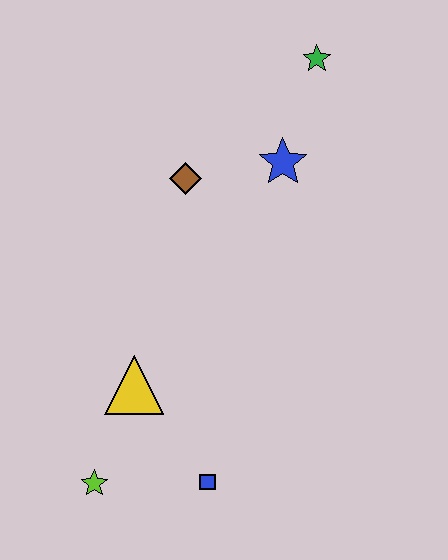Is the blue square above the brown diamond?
No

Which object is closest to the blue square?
The lime star is closest to the blue square.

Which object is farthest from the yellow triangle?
The green star is farthest from the yellow triangle.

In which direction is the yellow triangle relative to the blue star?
The yellow triangle is below the blue star.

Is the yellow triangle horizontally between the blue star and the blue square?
No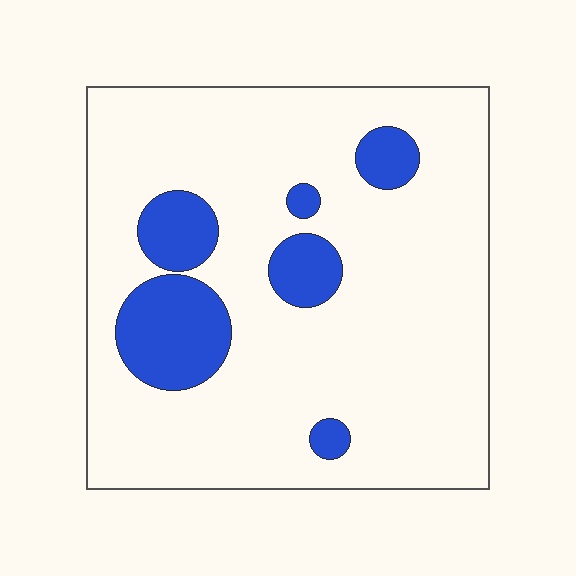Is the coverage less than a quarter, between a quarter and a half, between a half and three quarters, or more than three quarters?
Less than a quarter.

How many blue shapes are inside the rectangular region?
6.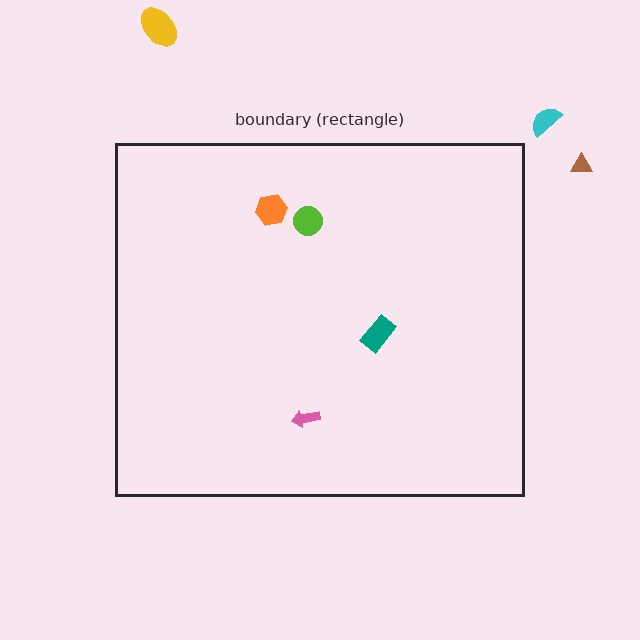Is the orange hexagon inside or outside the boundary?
Inside.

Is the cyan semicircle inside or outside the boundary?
Outside.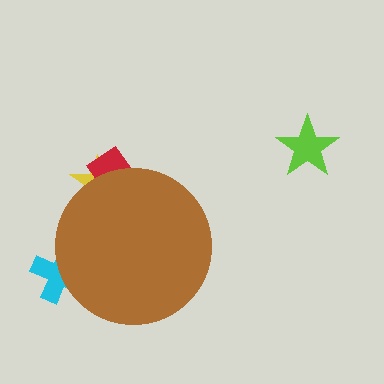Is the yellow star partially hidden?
Yes, the yellow star is partially hidden behind the brown circle.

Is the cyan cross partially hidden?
Yes, the cyan cross is partially hidden behind the brown circle.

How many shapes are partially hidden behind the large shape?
3 shapes are partially hidden.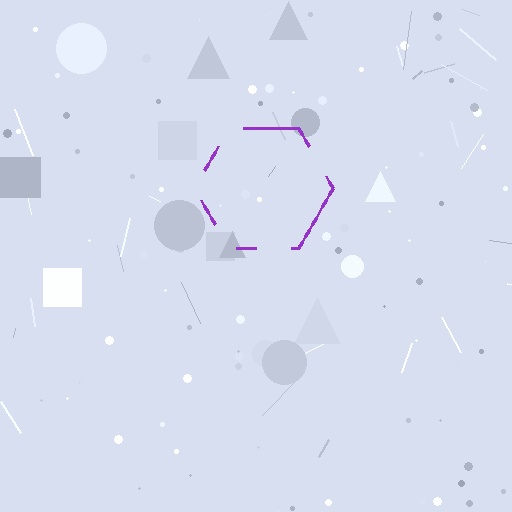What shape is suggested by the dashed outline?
The dashed outline suggests a hexagon.